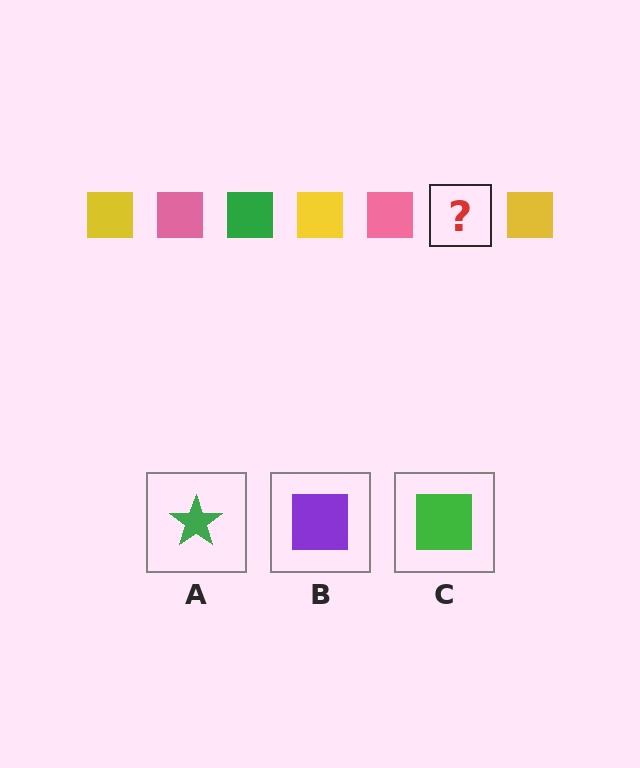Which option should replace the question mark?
Option C.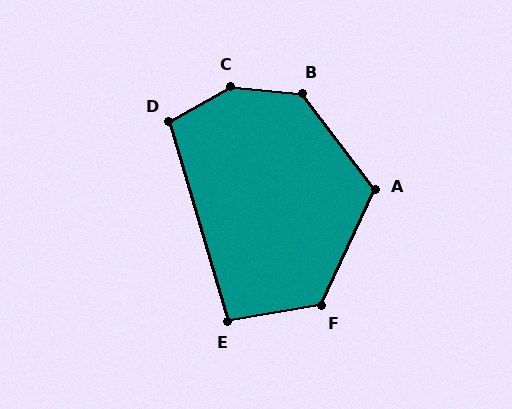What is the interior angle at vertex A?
Approximately 118 degrees (obtuse).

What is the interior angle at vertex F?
Approximately 125 degrees (obtuse).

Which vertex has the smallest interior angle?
E, at approximately 97 degrees.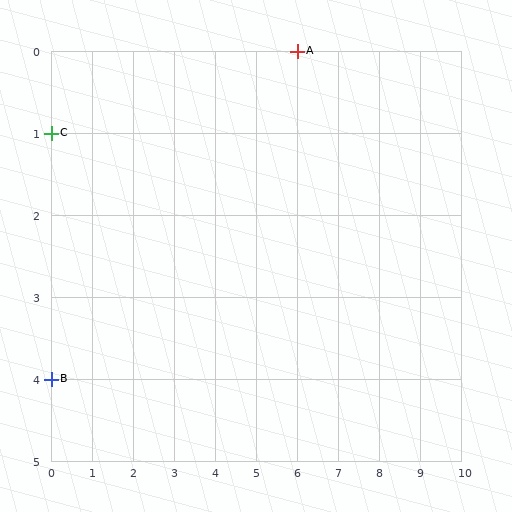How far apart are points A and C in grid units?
Points A and C are 6 columns and 1 row apart (about 6.1 grid units diagonally).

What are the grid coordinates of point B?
Point B is at grid coordinates (0, 4).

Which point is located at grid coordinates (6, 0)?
Point A is at (6, 0).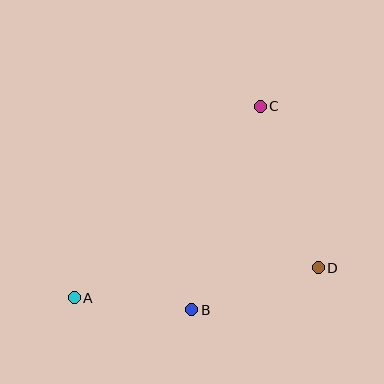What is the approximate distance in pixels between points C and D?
The distance between C and D is approximately 172 pixels.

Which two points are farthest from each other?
Points A and C are farthest from each other.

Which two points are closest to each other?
Points A and B are closest to each other.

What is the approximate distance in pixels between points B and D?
The distance between B and D is approximately 133 pixels.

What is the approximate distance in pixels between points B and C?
The distance between B and C is approximately 215 pixels.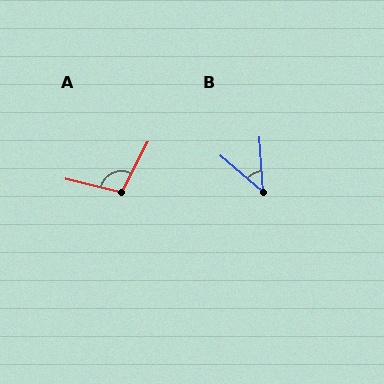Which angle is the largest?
A, at approximately 104 degrees.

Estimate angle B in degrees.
Approximately 46 degrees.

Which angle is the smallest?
B, at approximately 46 degrees.